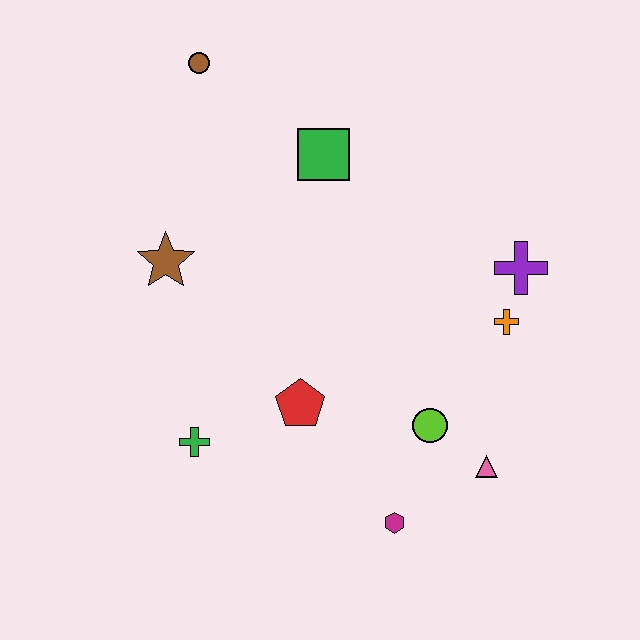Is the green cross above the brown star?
No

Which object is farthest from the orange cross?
The brown circle is farthest from the orange cross.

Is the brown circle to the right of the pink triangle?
No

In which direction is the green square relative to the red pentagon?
The green square is above the red pentagon.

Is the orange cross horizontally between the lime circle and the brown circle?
No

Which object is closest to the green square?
The brown circle is closest to the green square.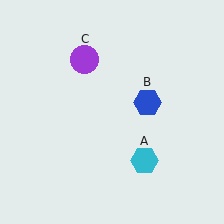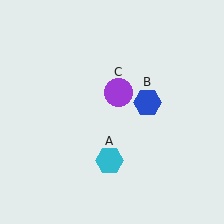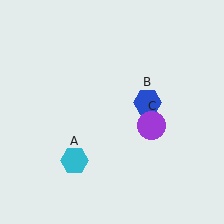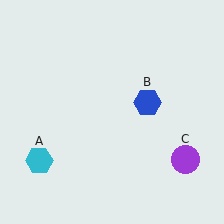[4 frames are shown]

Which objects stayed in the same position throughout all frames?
Blue hexagon (object B) remained stationary.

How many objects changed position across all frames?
2 objects changed position: cyan hexagon (object A), purple circle (object C).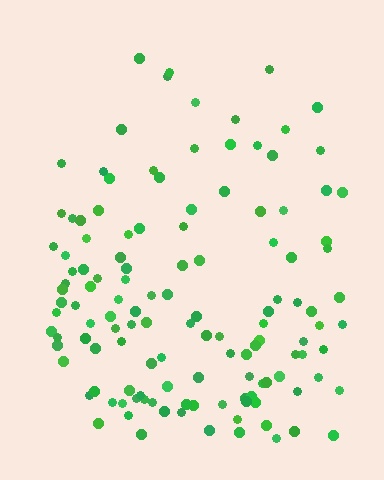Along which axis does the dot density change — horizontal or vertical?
Vertical.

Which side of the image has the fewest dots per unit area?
The top.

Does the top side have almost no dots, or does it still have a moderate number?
Still a moderate number, just noticeably fewer than the bottom.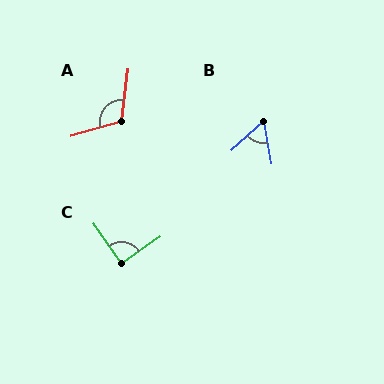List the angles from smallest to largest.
B (58°), C (90°), A (113°).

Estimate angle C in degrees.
Approximately 90 degrees.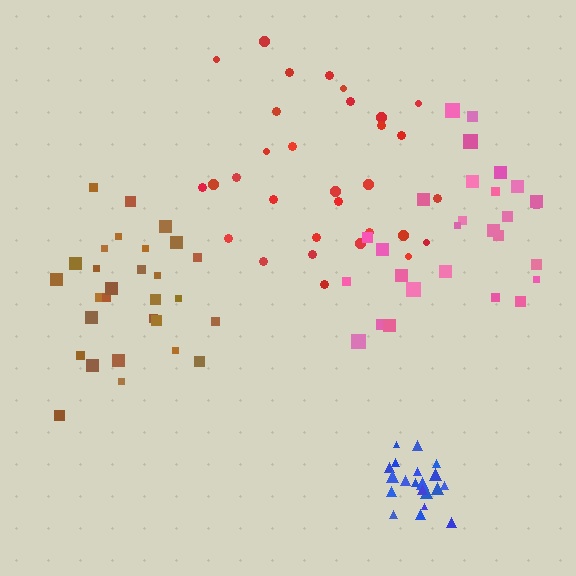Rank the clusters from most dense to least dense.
blue, brown, pink, red.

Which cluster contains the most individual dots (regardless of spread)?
Red (31).